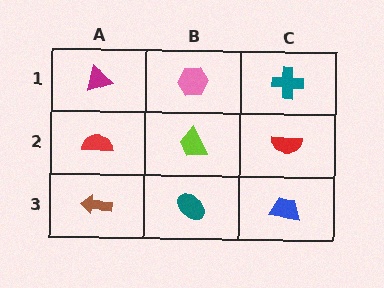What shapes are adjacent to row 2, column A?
A magenta triangle (row 1, column A), a brown arrow (row 3, column A), a lime trapezoid (row 2, column B).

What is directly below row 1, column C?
A red semicircle.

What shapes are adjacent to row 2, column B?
A pink hexagon (row 1, column B), a teal ellipse (row 3, column B), a red semicircle (row 2, column A), a red semicircle (row 2, column C).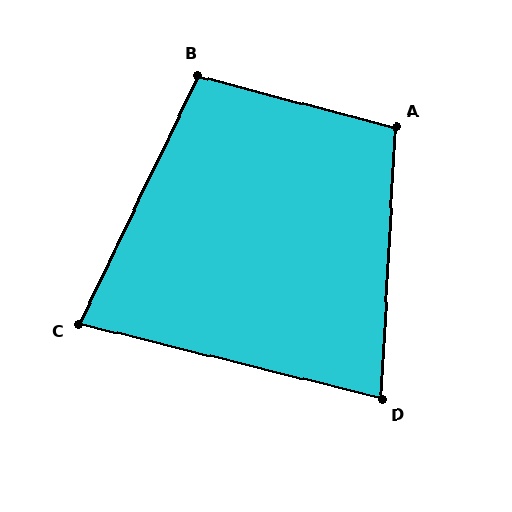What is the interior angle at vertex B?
Approximately 101 degrees (obtuse).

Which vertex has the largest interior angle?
A, at approximately 102 degrees.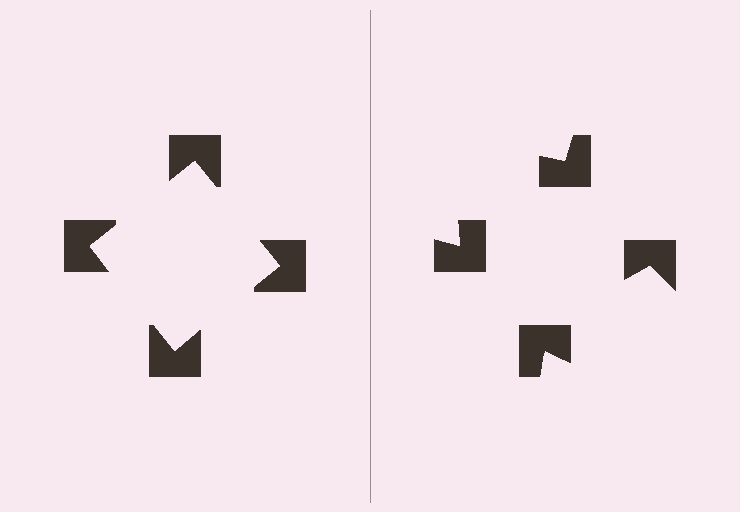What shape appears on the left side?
An illusory square.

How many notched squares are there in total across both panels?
8 — 4 on each side.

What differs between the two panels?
The notched squares are positioned identically on both sides; only the wedge orientations differ. On the left they align to a square; on the right they are misaligned.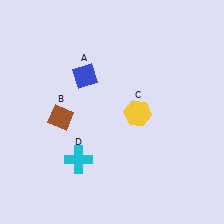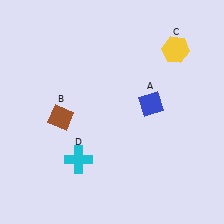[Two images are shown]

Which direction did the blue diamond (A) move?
The blue diamond (A) moved right.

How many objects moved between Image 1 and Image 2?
2 objects moved between the two images.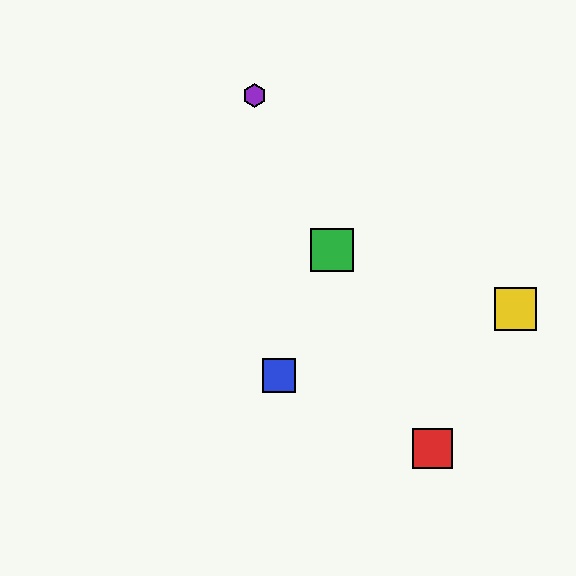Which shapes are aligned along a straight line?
The red square, the green square, the purple hexagon are aligned along a straight line.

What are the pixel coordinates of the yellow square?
The yellow square is at (515, 309).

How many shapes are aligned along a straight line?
3 shapes (the red square, the green square, the purple hexagon) are aligned along a straight line.